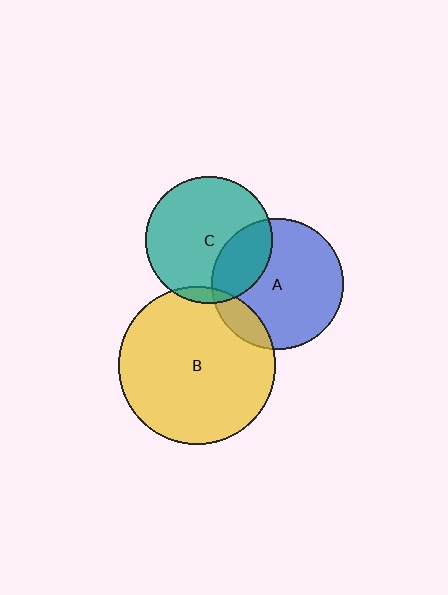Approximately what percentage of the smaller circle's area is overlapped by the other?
Approximately 5%.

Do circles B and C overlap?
Yes.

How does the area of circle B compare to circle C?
Approximately 1.5 times.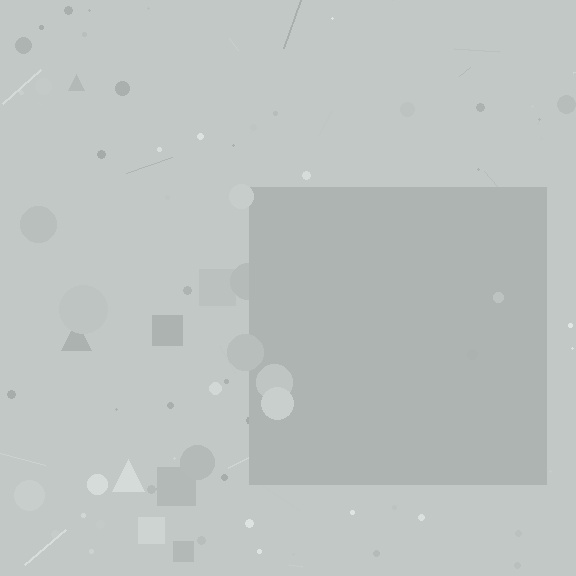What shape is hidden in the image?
A square is hidden in the image.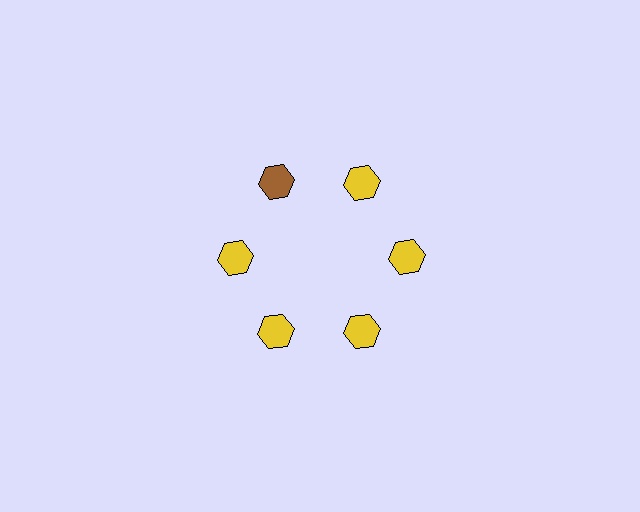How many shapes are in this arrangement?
There are 6 shapes arranged in a ring pattern.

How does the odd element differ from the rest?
It has a different color: brown instead of yellow.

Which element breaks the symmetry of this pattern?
The brown hexagon at roughly the 11 o'clock position breaks the symmetry. All other shapes are yellow hexagons.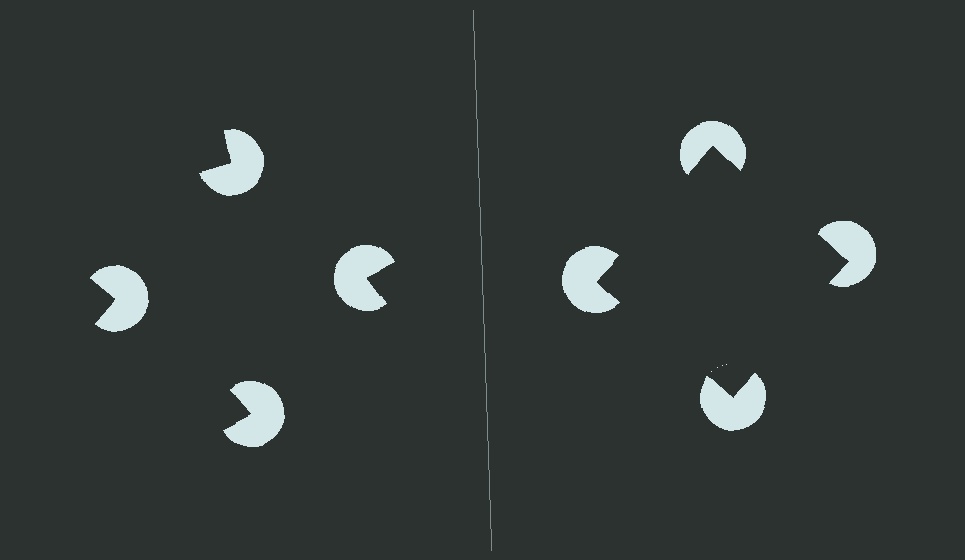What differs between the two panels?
The pac-man discs are positioned identically on both sides; only the wedge orientations differ. On the right they align to a square; on the left they are misaligned.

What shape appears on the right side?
An illusory square.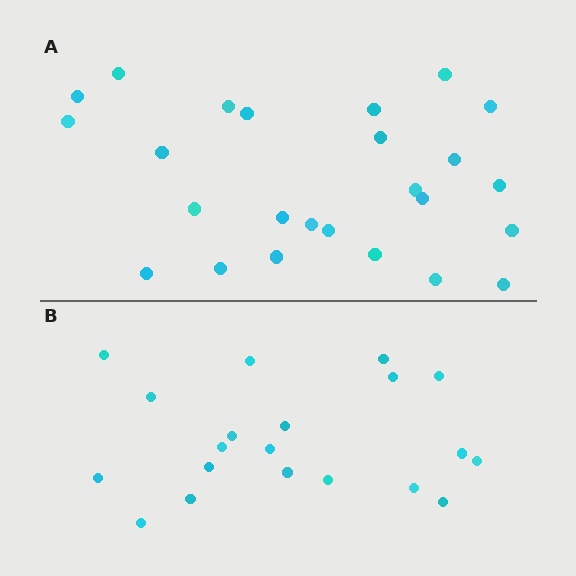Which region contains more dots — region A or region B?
Region A (the top region) has more dots.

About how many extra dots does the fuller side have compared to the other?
Region A has about 5 more dots than region B.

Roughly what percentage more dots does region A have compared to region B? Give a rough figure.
About 25% more.